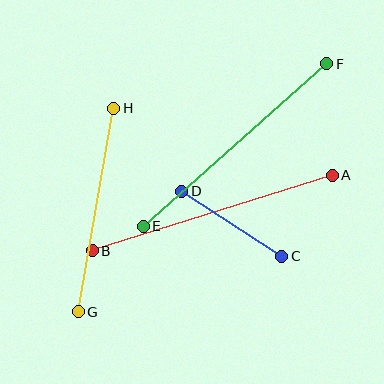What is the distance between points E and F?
The distance is approximately 245 pixels.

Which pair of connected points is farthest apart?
Points A and B are farthest apart.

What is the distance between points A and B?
The distance is approximately 252 pixels.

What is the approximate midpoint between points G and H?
The midpoint is at approximately (96, 210) pixels.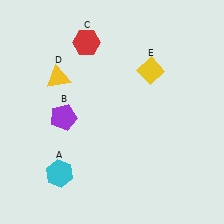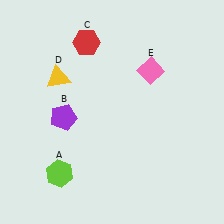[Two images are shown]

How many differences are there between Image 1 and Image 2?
There are 2 differences between the two images.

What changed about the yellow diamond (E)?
In Image 1, E is yellow. In Image 2, it changed to pink.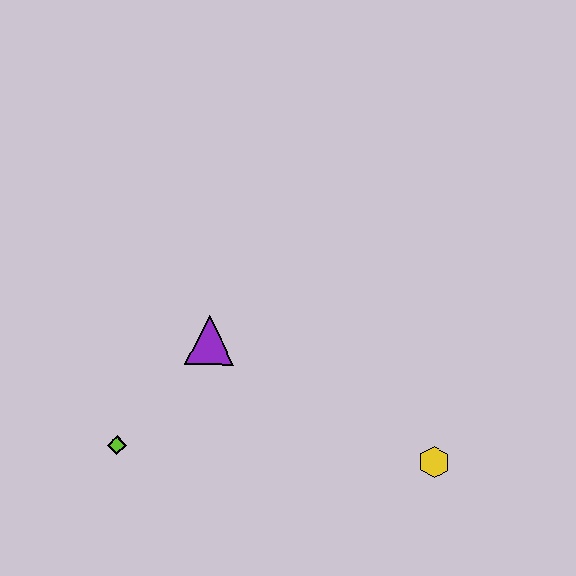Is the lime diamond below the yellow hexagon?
No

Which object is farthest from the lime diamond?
The yellow hexagon is farthest from the lime diamond.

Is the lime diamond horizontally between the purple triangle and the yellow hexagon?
No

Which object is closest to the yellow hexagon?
The purple triangle is closest to the yellow hexagon.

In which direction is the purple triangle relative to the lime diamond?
The purple triangle is above the lime diamond.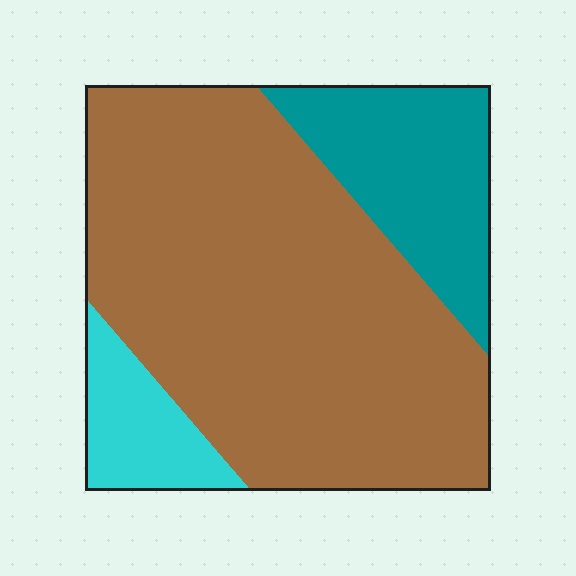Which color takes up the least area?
Cyan, at roughly 10%.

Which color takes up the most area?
Brown, at roughly 70%.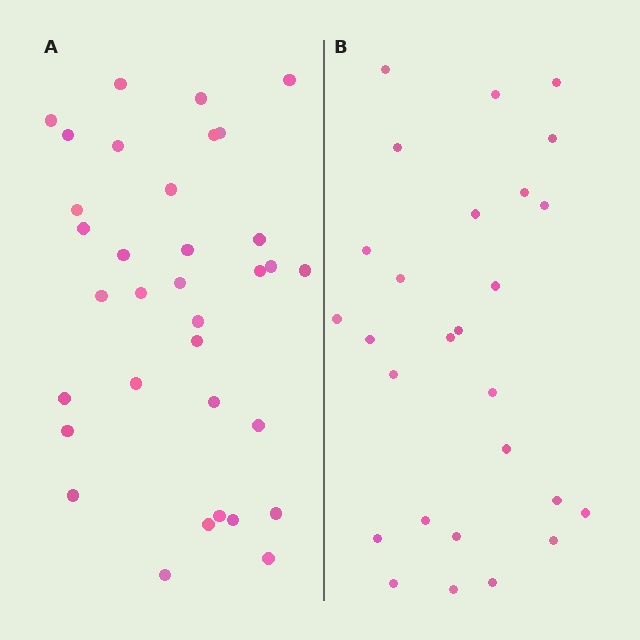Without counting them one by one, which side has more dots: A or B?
Region A (the left region) has more dots.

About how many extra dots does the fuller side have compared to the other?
Region A has roughly 8 or so more dots than region B.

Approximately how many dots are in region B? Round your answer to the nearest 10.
About 30 dots. (The exact count is 27, which rounds to 30.)